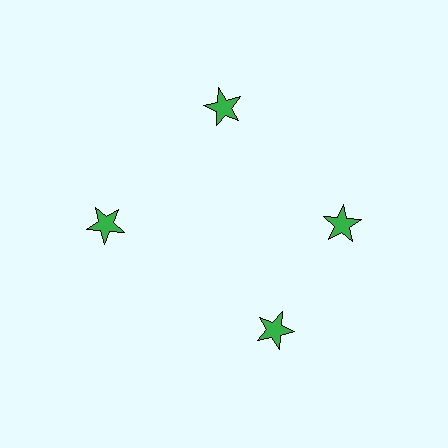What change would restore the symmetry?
The symmetry would be restored by rotating it back into even spacing with its neighbors so that all 4 stars sit at equal angles and equal distance from the center.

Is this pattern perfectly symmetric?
No. The 4 green stars are arranged in a ring, but one element near the 6 o'clock position is rotated out of alignment along the ring, breaking the 4-fold rotational symmetry.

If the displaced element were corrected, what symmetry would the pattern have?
It would have 4-fold rotational symmetry — the pattern would map onto itself every 90 degrees.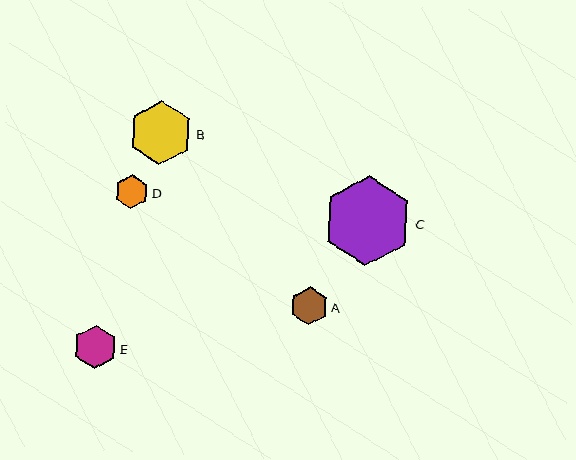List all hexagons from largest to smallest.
From largest to smallest: C, B, E, A, D.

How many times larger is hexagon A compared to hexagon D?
Hexagon A is approximately 1.1 times the size of hexagon D.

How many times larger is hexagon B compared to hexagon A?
Hexagon B is approximately 1.7 times the size of hexagon A.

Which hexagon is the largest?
Hexagon C is the largest with a size of approximately 90 pixels.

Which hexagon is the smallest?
Hexagon D is the smallest with a size of approximately 34 pixels.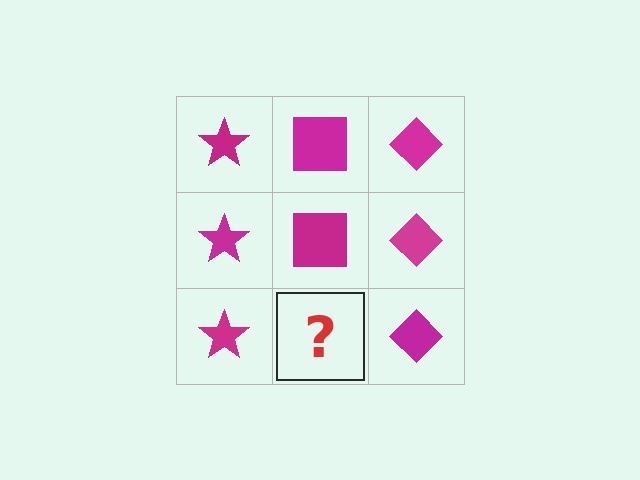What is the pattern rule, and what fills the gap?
The rule is that each column has a consistent shape. The gap should be filled with a magenta square.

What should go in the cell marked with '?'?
The missing cell should contain a magenta square.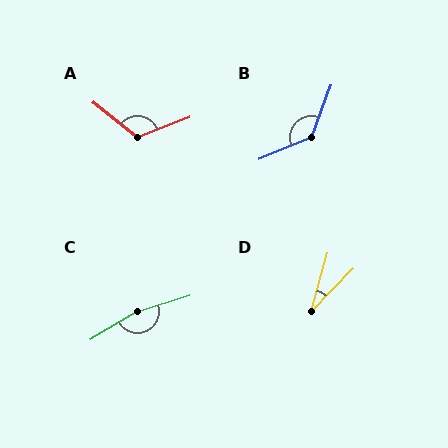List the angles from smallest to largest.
D (29°), A (120°), B (132°), C (167°).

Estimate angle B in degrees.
Approximately 132 degrees.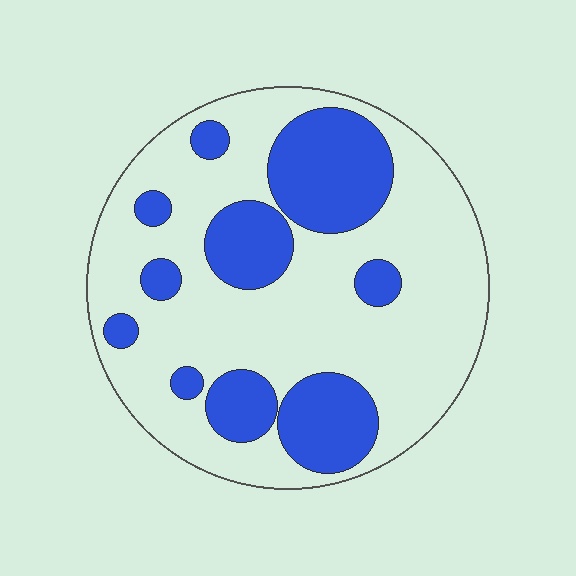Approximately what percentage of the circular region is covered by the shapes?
Approximately 30%.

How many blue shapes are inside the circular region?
10.